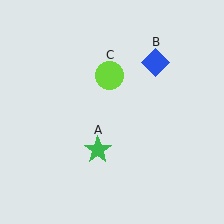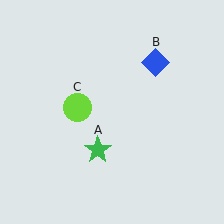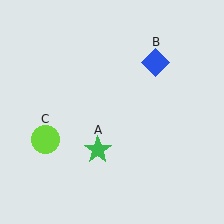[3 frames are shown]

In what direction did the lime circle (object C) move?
The lime circle (object C) moved down and to the left.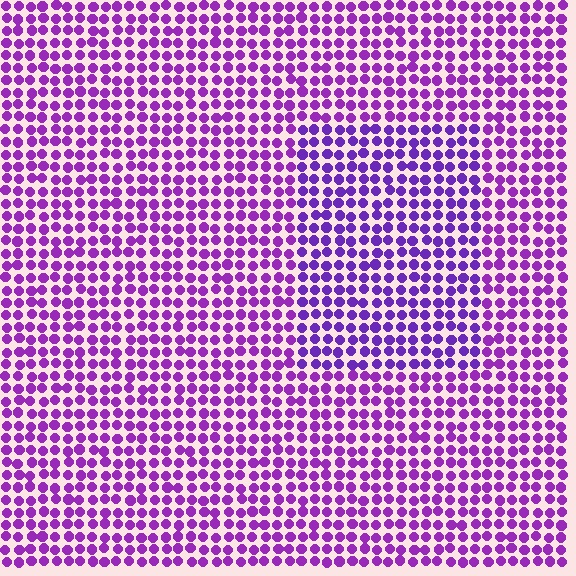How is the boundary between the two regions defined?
The boundary is defined purely by a slight shift in hue (about 19 degrees). Spacing, size, and orientation are identical on both sides.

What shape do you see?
I see a rectangle.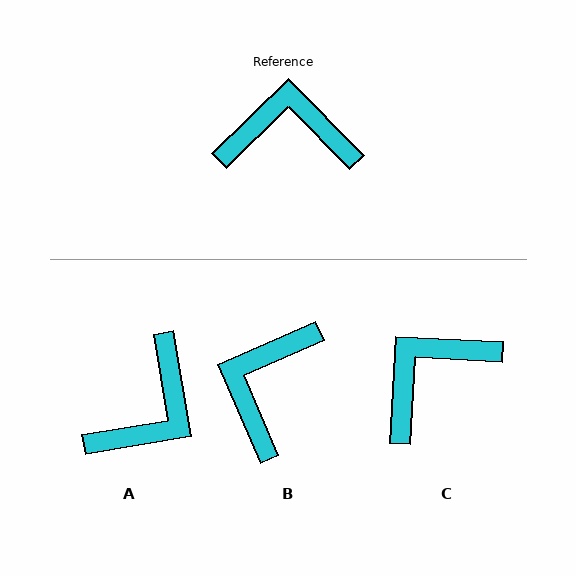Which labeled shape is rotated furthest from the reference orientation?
A, about 125 degrees away.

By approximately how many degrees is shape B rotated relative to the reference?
Approximately 69 degrees counter-clockwise.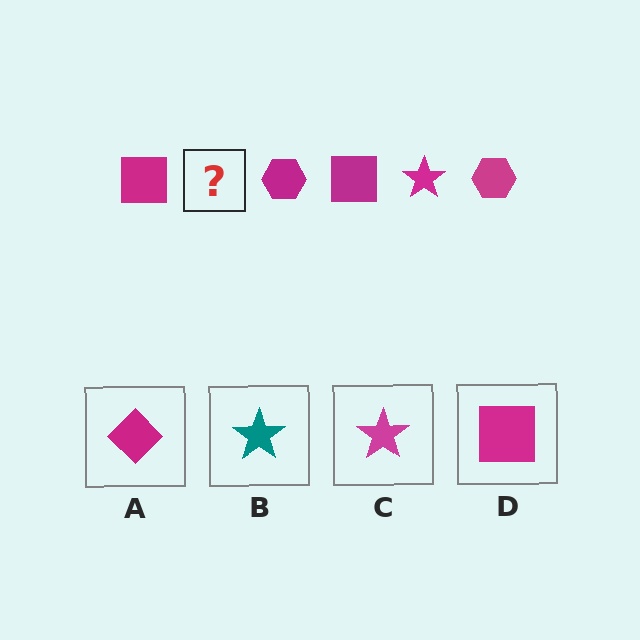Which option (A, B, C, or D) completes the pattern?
C.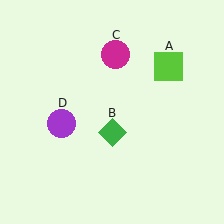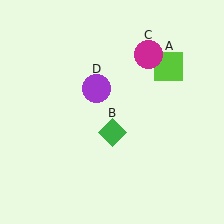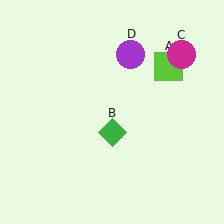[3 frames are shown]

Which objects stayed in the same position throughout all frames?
Lime square (object A) and green diamond (object B) remained stationary.